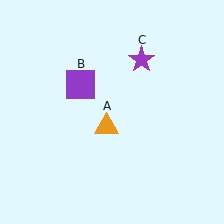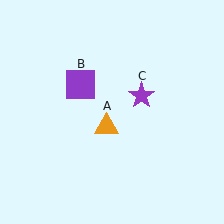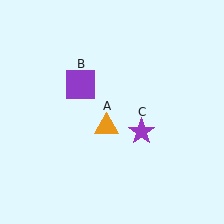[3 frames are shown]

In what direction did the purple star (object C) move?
The purple star (object C) moved down.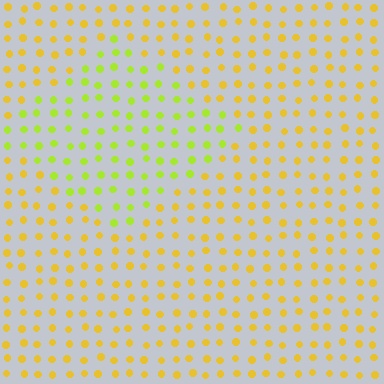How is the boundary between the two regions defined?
The boundary is defined purely by a slight shift in hue (about 35 degrees). Spacing, size, and orientation are identical on both sides.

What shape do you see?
I see a diamond.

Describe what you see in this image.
The image is filled with small yellow elements in a uniform arrangement. A diamond-shaped region is visible where the elements are tinted to a slightly different hue, forming a subtle color boundary.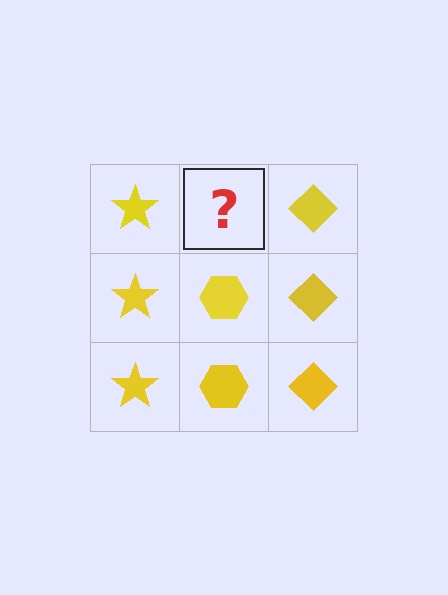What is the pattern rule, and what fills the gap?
The rule is that each column has a consistent shape. The gap should be filled with a yellow hexagon.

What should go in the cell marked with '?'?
The missing cell should contain a yellow hexagon.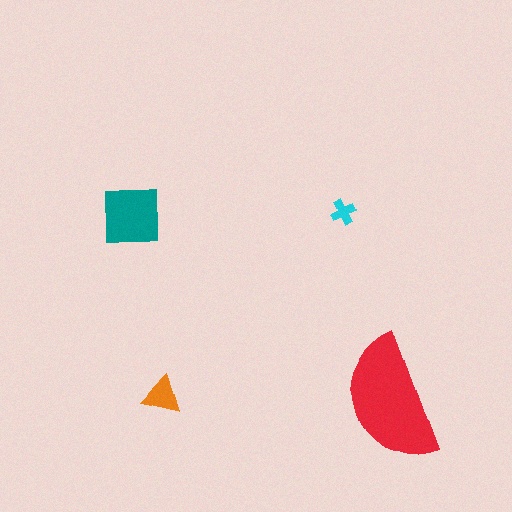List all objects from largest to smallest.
The red semicircle, the teal square, the orange triangle, the cyan cross.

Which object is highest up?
The teal square is topmost.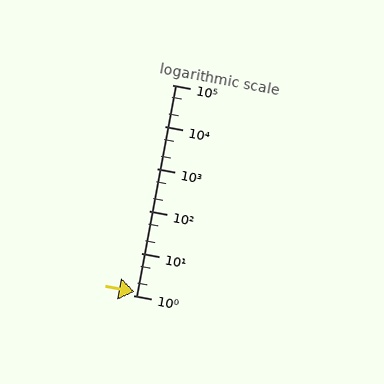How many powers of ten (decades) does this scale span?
The scale spans 5 decades, from 1 to 100000.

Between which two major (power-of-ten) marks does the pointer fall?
The pointer is between 1 and 10.